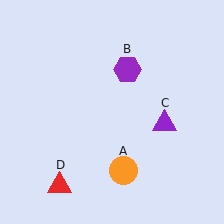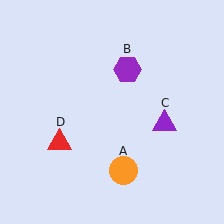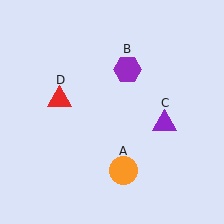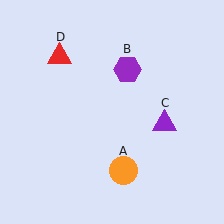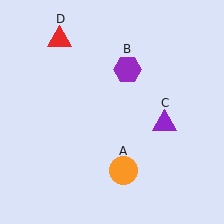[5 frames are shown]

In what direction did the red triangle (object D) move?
The red triangle (object D) moved up.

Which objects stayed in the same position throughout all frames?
Orange circle (object A) and purple hexagon (object B) and purple triangle (object C) remained stationary.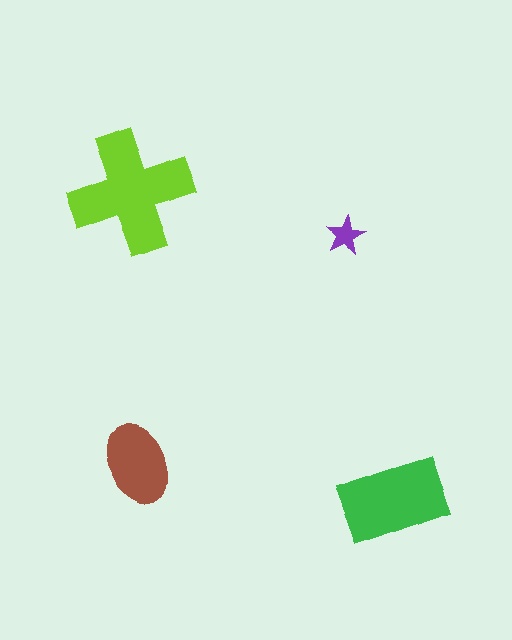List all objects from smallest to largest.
The purple star, the brown ellipse, the green rectangle, the lime cross.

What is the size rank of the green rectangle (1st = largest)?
2nd.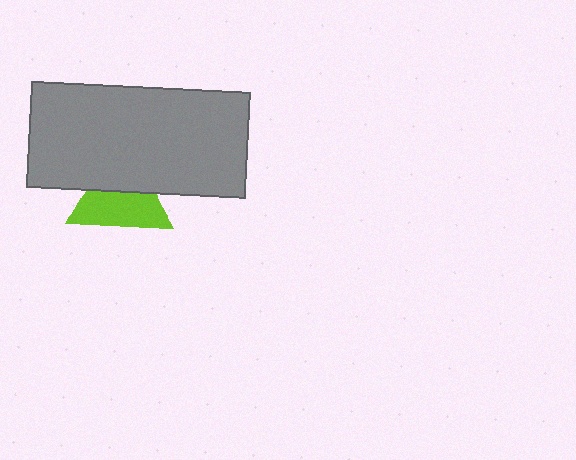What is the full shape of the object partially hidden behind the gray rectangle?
The partially hidden object is a lime triangle.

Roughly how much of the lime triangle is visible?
About half of it is visible (roughly 58%).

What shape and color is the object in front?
The object in front is a gray rectangle.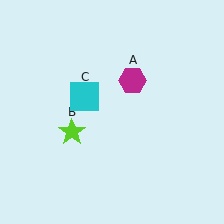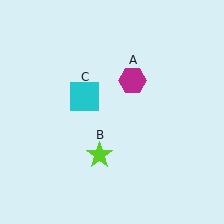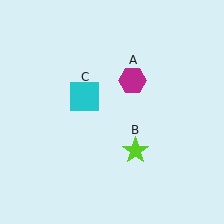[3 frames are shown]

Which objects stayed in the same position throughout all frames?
Magenta hexagon (object A) and cyan square (object C) remained stationary.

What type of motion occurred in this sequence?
The lime star (object B) rotated counterclockwise around the center of the scene.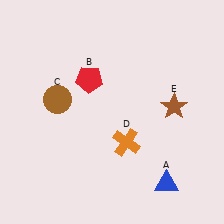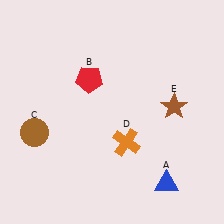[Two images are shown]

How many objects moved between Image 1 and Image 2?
1 object moved between the two images.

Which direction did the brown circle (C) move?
The brown circle (C) moved down.